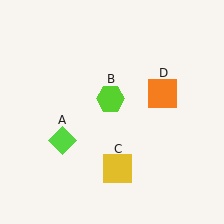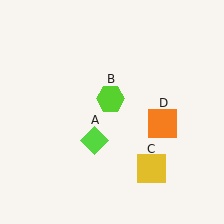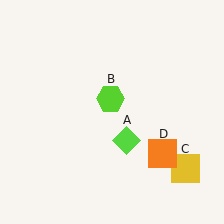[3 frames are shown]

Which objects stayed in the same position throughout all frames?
Lime hexagon (object B) remained stationary.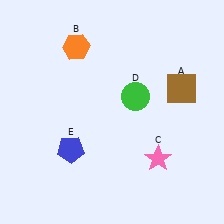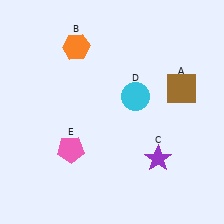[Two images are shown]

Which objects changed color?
C changed from pink to purple. D changed from green to cyan. E changed from blue to pink.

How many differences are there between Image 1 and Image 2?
There are 3 differences between the two images.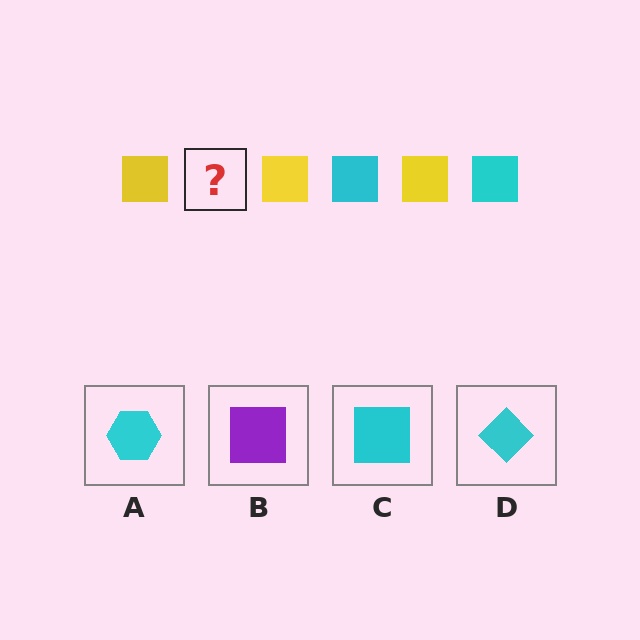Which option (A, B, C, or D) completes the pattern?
C.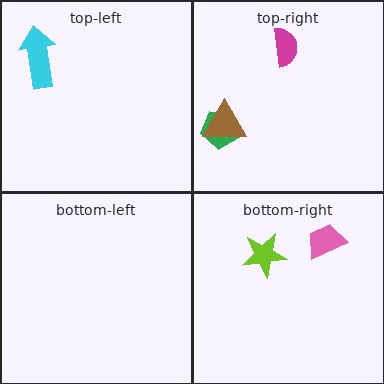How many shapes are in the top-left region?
1.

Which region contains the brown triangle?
The top-right region.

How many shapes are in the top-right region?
3.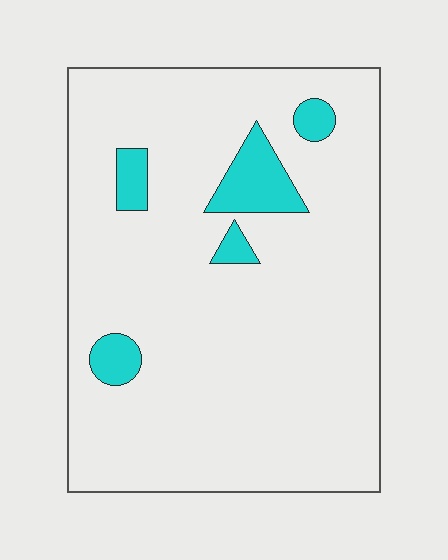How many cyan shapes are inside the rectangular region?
5.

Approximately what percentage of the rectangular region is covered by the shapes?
Approximately 10%.